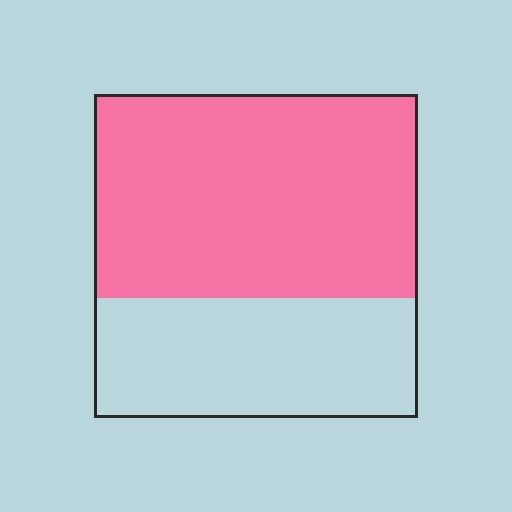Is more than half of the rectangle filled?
Yes.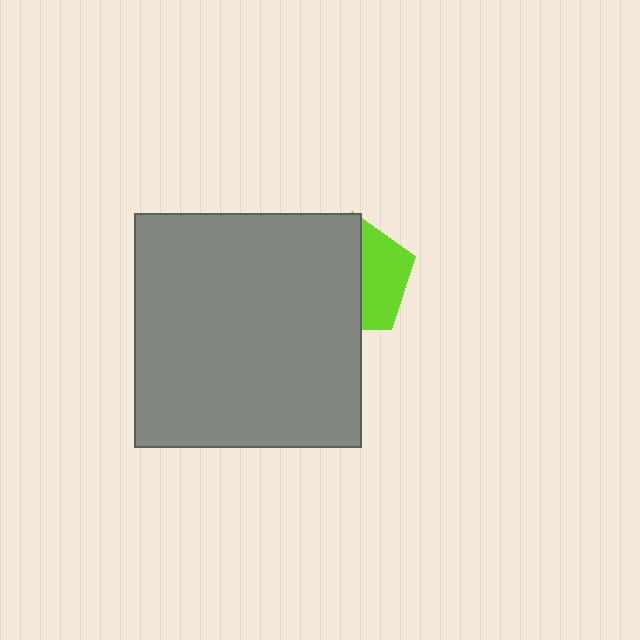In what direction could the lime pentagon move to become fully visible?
The lime pentagon could move right. That would shift it out from behind the gray rectangle entirely.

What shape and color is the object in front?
The object in front is a gray rectangle.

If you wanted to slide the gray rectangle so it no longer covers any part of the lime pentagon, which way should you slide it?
Slide it left — that is the most direct way to separate the two shapes.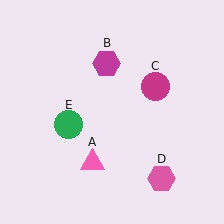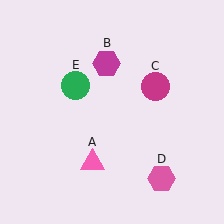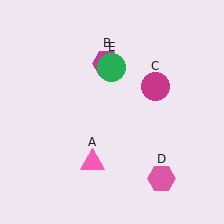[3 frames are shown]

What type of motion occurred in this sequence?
The green circle (object E) rotated clockwise around the center of the scene.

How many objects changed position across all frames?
1 object changed position: green circle (object E).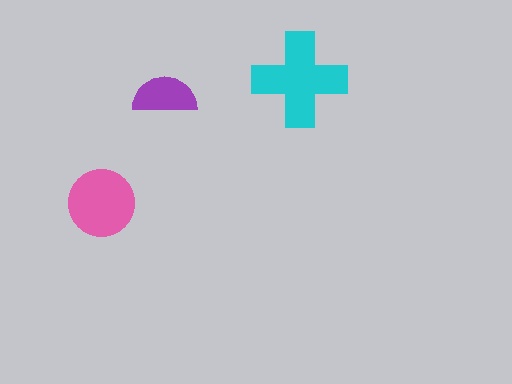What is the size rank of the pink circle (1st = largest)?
2nd.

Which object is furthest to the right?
The cyan cross is rightmost.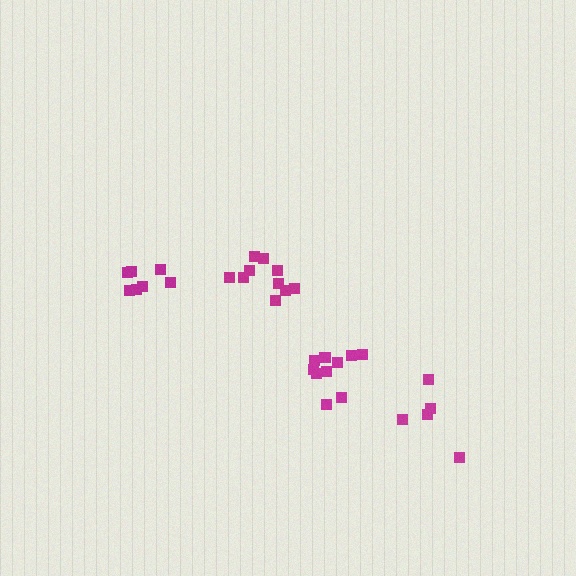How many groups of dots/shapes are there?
There are 4 groups.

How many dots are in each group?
Group 1: 7 dots, Group 2: 5 dots, Group 3: 10 dots, Group 4: 10 dots (32 total).